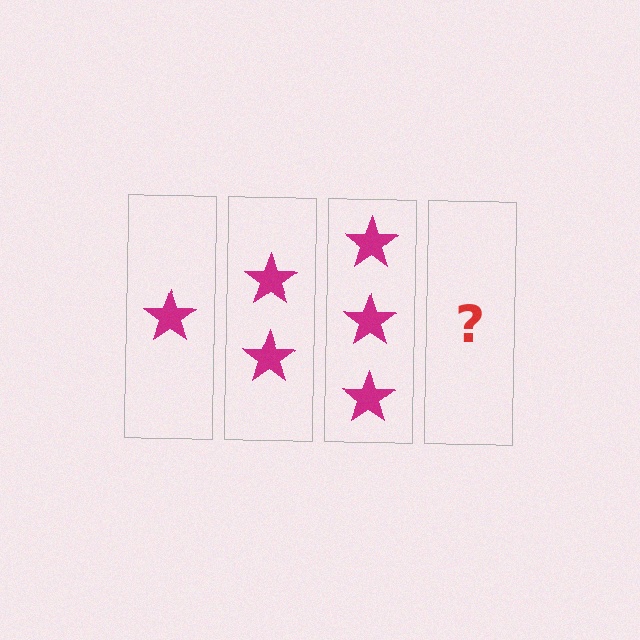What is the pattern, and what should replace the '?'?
The pattern is that each step adds one more star. The '?' should be 4 stars.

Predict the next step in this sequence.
The next step is 4 stars.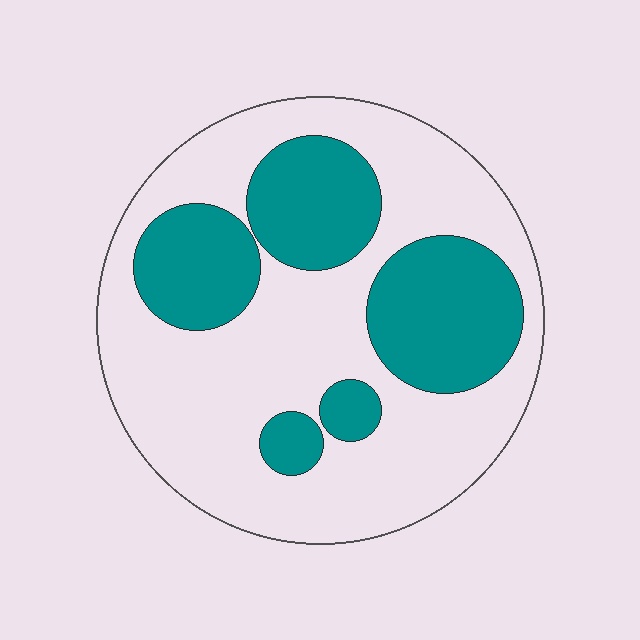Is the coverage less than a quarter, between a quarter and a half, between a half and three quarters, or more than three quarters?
Between a quarter and a half.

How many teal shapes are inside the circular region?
5.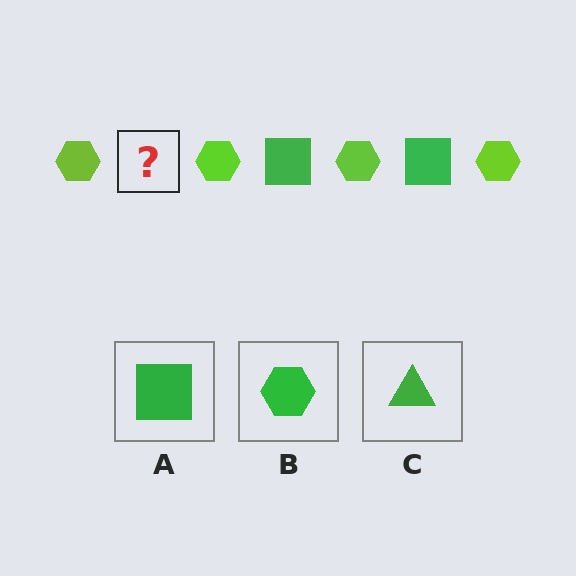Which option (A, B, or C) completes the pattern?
A.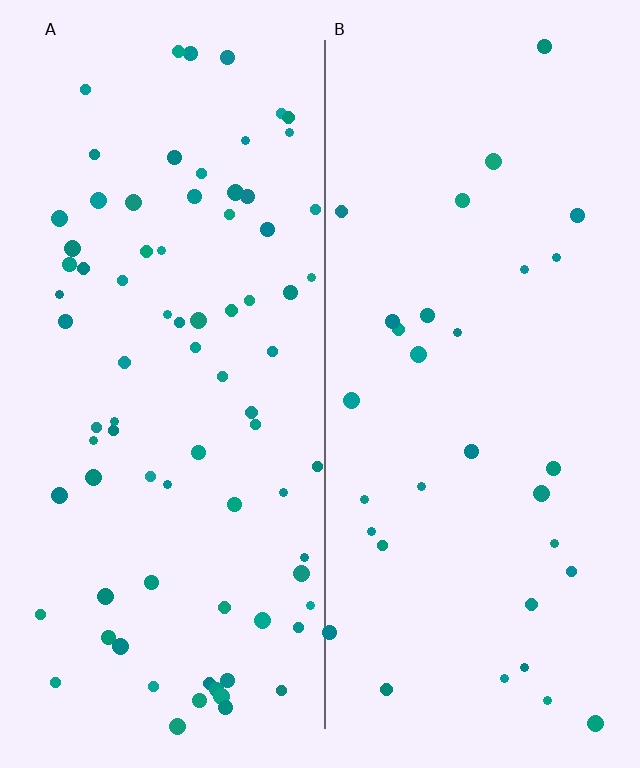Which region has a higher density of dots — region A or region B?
A (the left).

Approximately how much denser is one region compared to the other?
Approximately 2.5× — region A over region B.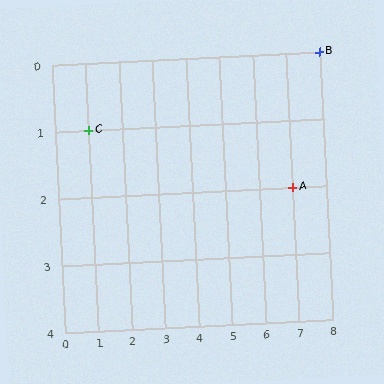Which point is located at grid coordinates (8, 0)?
Point B is at (8, 0).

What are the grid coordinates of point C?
Point C is at grid coordinates (1, 1).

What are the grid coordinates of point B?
Point B is at grid coordinates (8, 0).